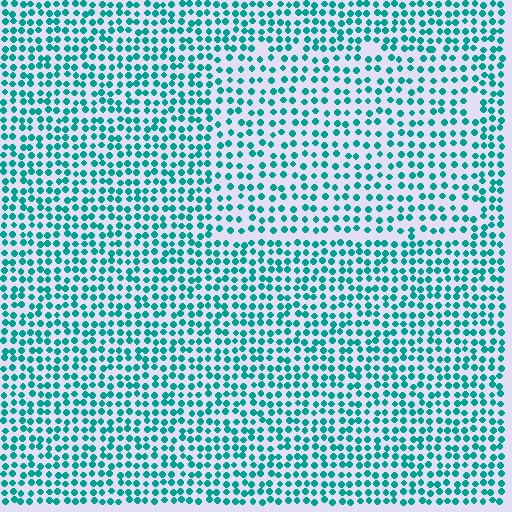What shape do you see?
I see a rectangle.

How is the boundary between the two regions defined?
The boundary is defined by a change in element density (approximately 1.4x ratio). All elements are the same color, size, and shape.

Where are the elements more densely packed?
The elements are more densely packed outside the rectangle boundary.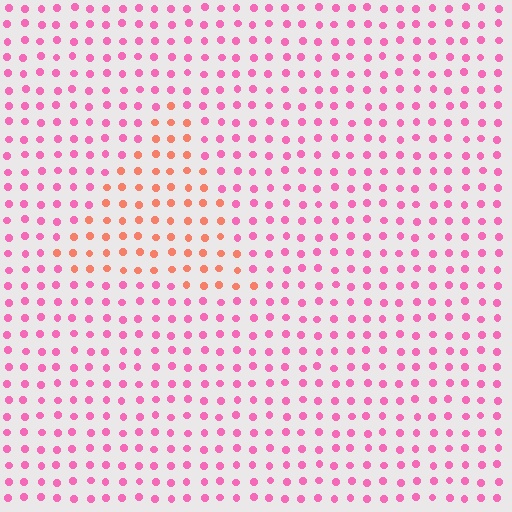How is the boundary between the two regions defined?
The boundary is defined purely by a slight shift in hue (about 44 degrees). Spacing, size, and orientation are identical on both sides.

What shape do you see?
I see a triangle.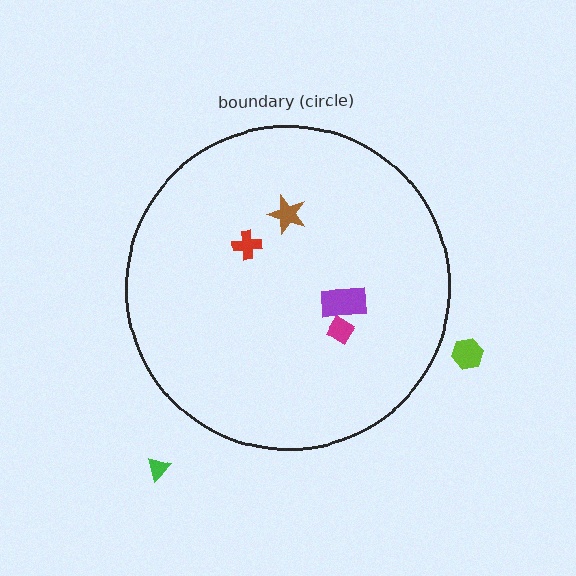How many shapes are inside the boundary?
4 inside, 2 outside.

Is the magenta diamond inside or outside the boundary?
Inside.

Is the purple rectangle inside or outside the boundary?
Inside.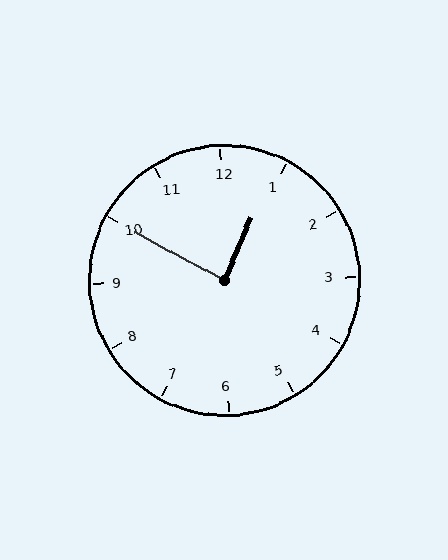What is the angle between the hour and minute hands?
Approximately 85 degrees.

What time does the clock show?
12:50.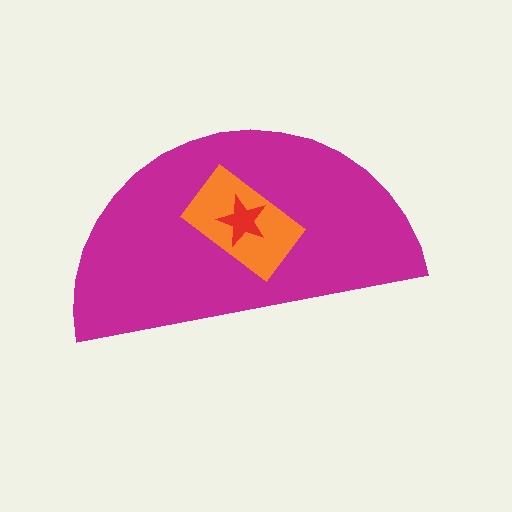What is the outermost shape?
The magenta semicircle.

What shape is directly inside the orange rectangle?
The red star.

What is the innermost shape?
The red star.